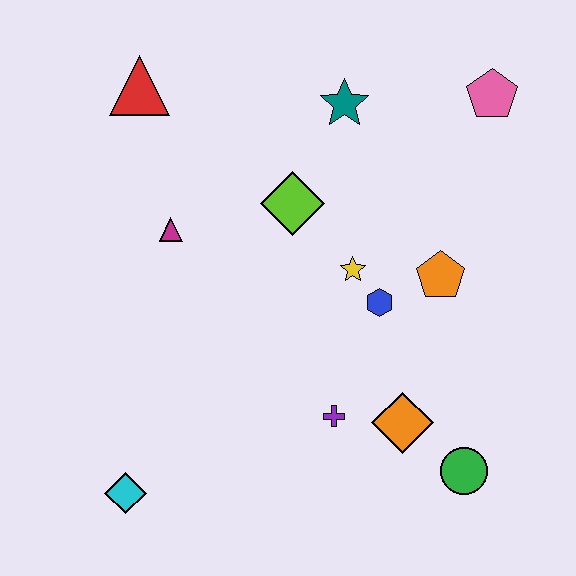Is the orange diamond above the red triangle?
No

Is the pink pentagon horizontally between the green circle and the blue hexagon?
No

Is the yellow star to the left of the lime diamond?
No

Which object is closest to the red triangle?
The magenta triangle is closest to the red triangle.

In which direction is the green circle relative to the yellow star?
The green circle is below the yellow star.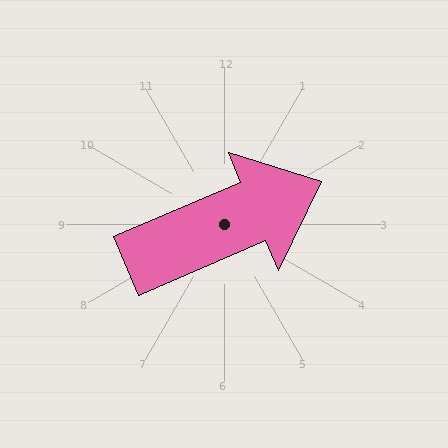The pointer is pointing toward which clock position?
Roughly 2 o'clock.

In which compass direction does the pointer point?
Northeast.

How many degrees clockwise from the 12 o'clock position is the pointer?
Approximately 67 degrees.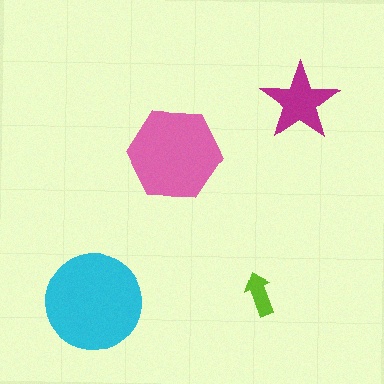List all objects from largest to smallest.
The cyan circle, the pink hexagon, the magenta star, the lime arrow.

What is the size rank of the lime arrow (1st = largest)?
4th.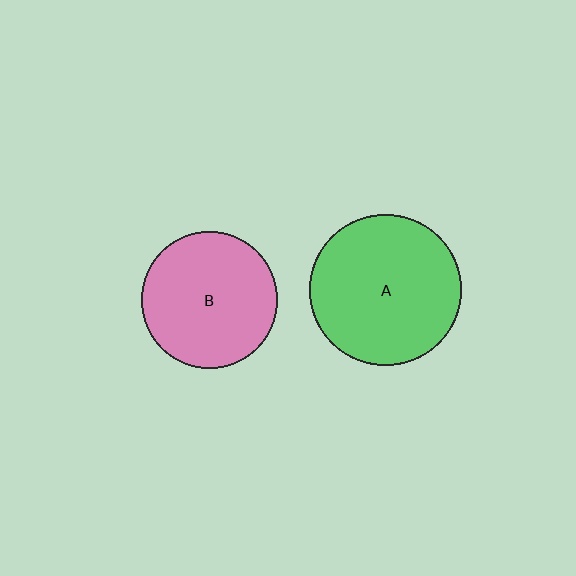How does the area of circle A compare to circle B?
Approximately 1.2 times.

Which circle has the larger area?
Circle A (green).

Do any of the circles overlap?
No, none of the circles overlap.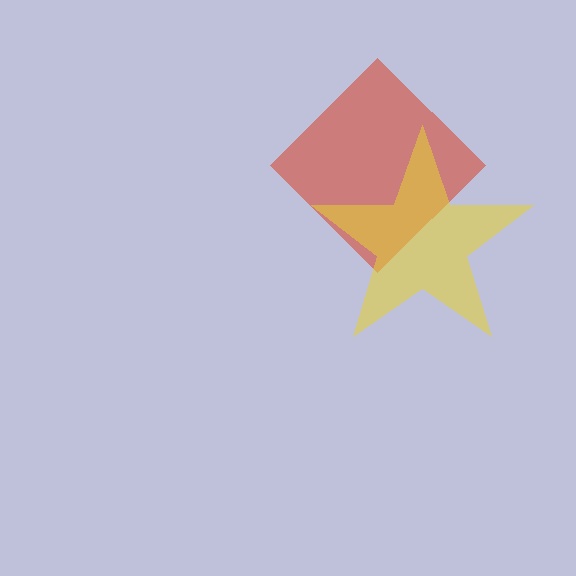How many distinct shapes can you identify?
There are 2 distinct shapes: a red diamond, a yellow star.